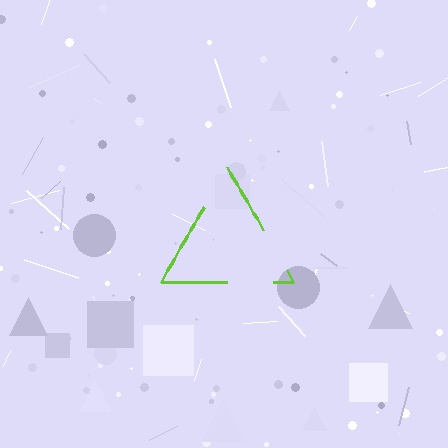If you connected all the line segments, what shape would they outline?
They would outline a triangle.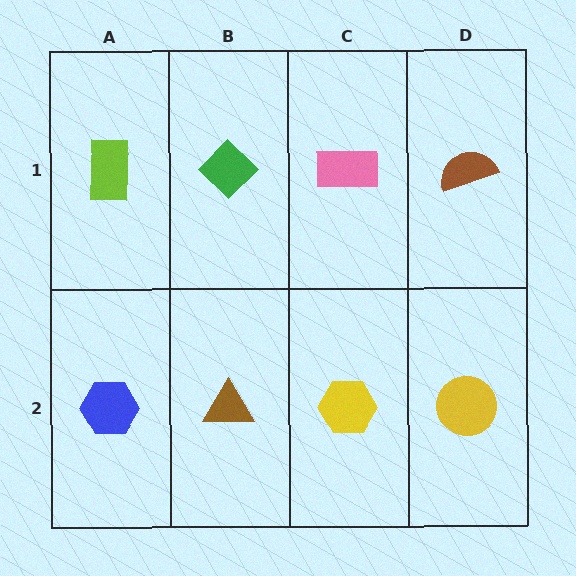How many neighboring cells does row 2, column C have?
3.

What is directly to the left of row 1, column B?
A lime rectangle.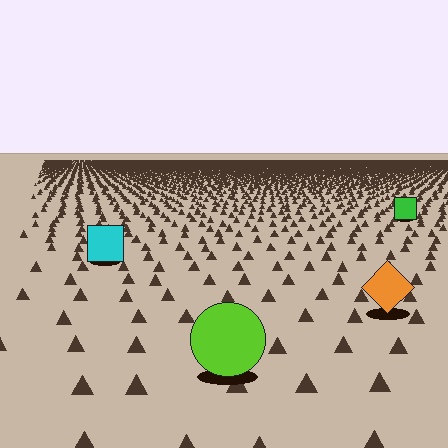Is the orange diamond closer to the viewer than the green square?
Yes. The orange diamond is closer — you can tell from the texture gradient: the ground texture is coarser near it.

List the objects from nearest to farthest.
From nearest to farthest: the lime circle, the orange diamond, the cyan square, the green square.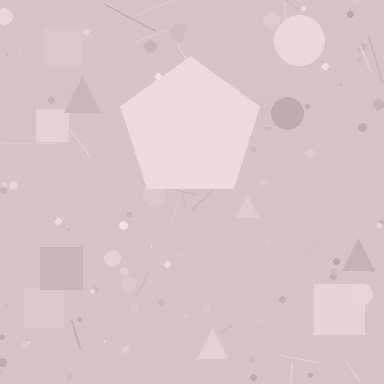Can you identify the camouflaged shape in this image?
The camouflaged shape is a pentagon.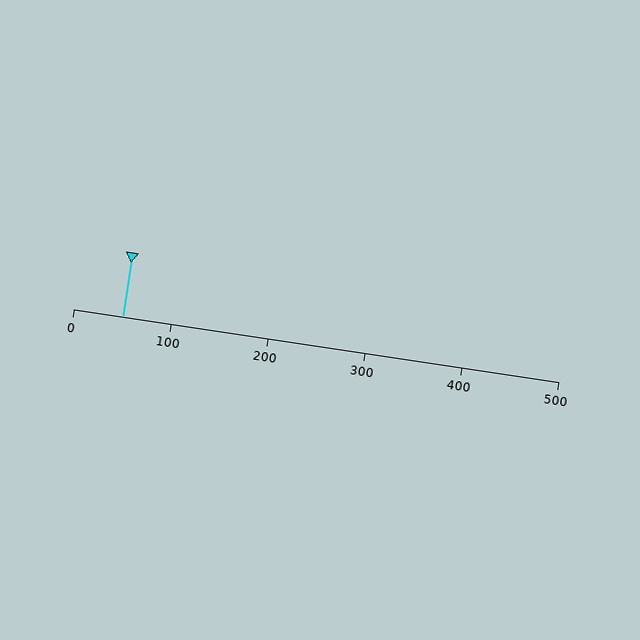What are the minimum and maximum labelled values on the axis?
The axis runs from 0 to 500.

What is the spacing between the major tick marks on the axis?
The major ticks are spaced 100 apart.